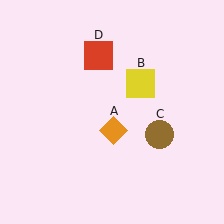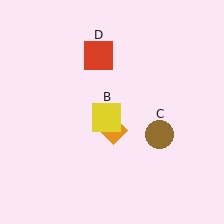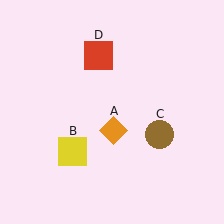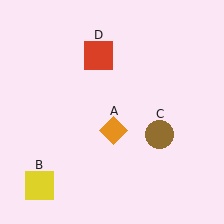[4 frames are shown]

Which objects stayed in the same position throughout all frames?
Orange diamond (object A) and brown circle (object C) and red square (object D) remained stationary.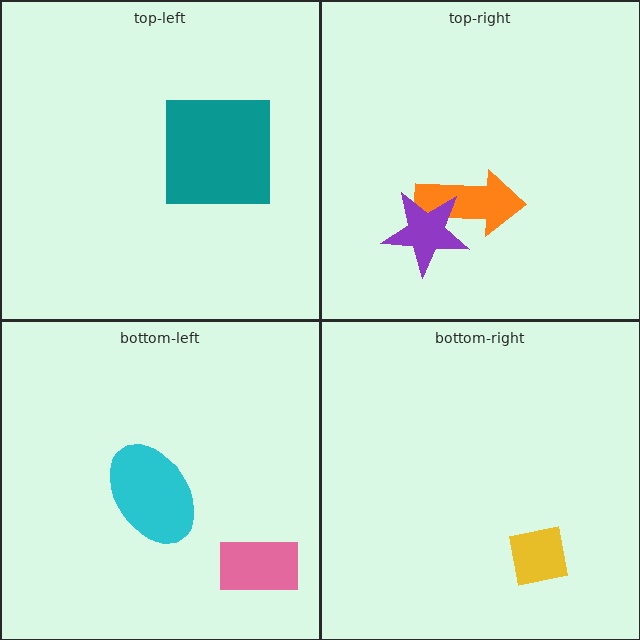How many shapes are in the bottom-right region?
1.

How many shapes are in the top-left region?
1.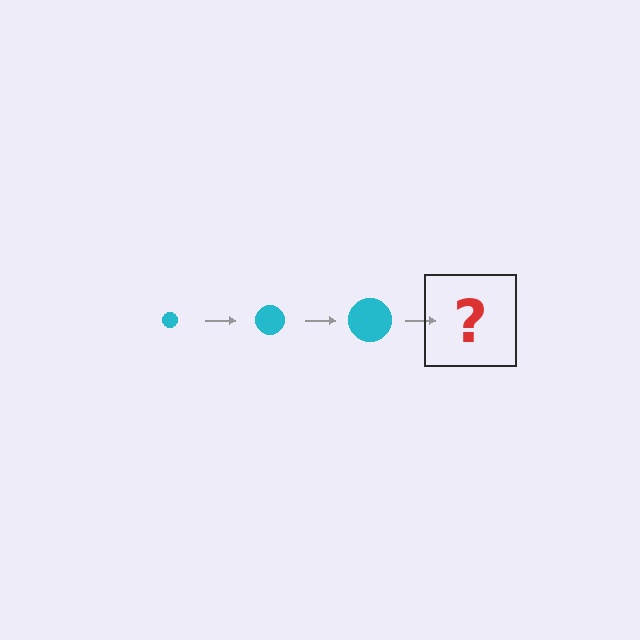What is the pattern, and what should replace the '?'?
The pattern is that the circle gets progressively larger each step. The '?' should be a cyan circle, larger than the previous one.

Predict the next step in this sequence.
The next step is a cyan circle, larger than the previous one.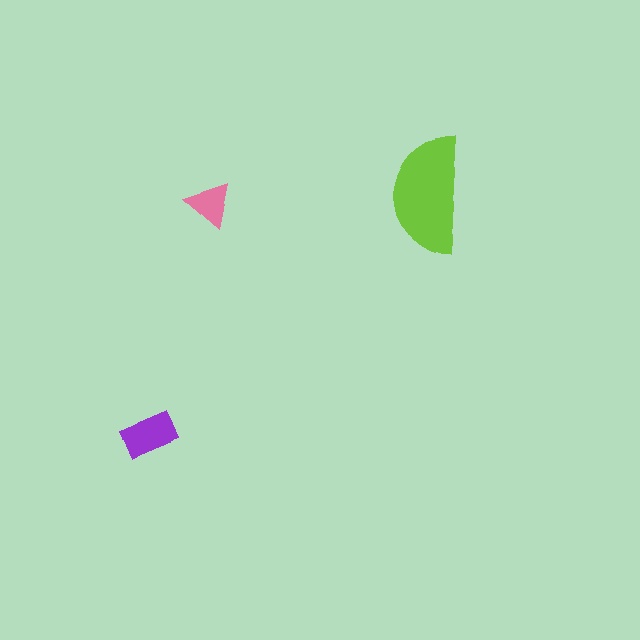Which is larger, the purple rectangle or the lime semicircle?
The lime semicircle.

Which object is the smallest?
The pink triangle.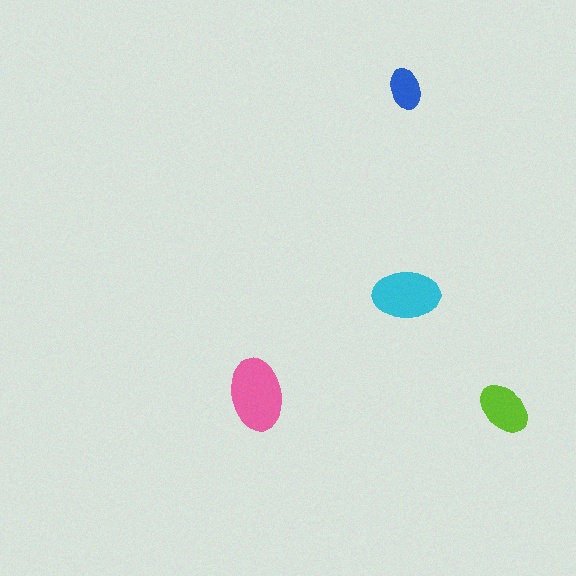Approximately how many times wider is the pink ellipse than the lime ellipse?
About 1.5 times wider.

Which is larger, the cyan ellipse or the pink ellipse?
The pink one.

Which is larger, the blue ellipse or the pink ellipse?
The pink one.